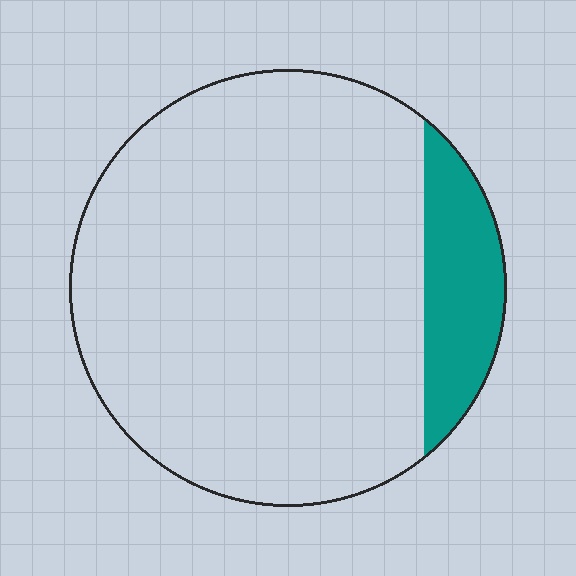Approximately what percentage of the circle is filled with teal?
Approximately 15%.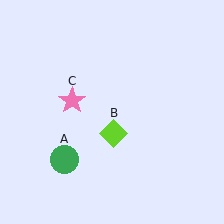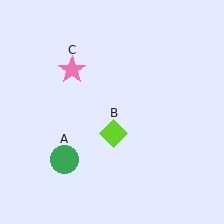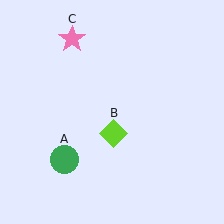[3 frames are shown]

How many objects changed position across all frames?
1 object changed position: pink star (object C).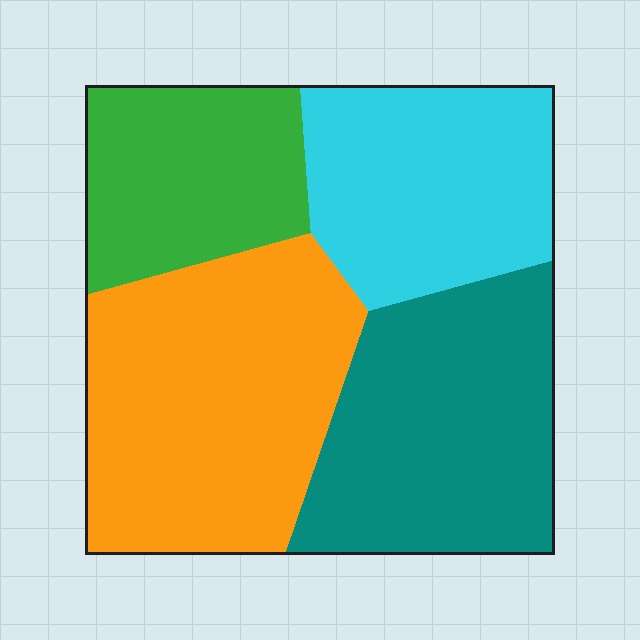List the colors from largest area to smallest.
From largest to smallest: orange, teal, cyan, green.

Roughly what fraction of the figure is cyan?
Cyan covers roughly 20% of the figure.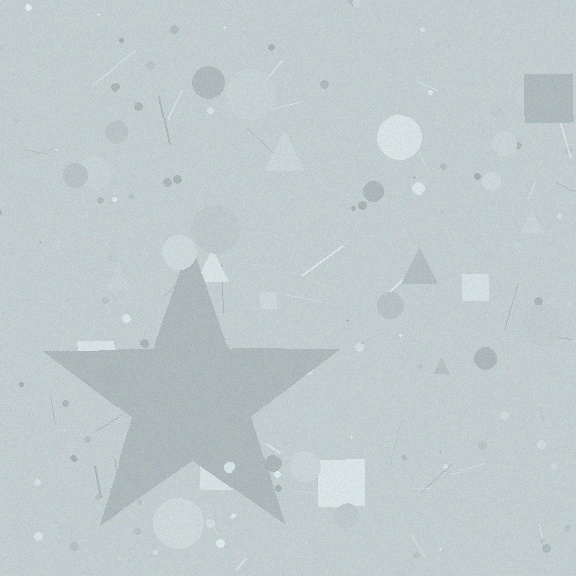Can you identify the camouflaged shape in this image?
The camouflaged shape is a star.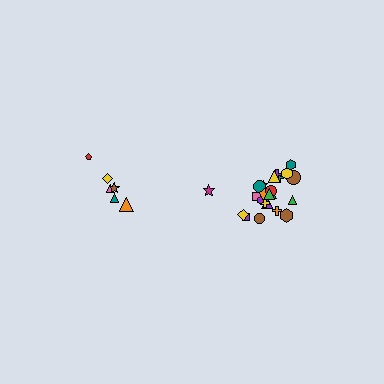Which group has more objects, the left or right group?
The right group.